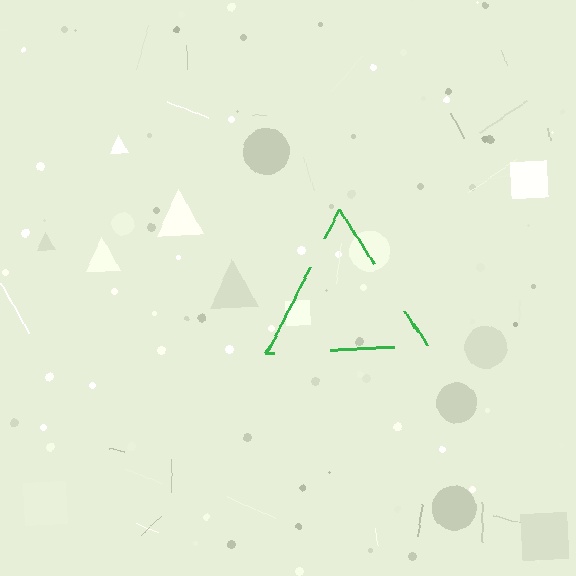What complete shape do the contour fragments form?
The contour fragments form a triangle.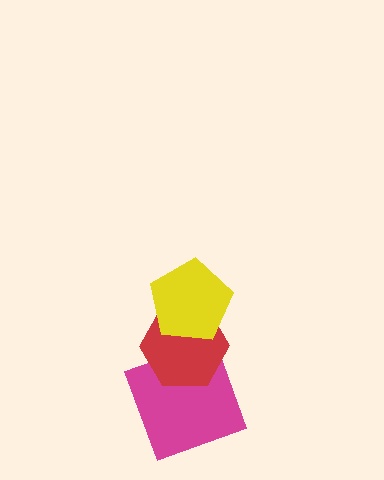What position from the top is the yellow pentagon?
The yellow pentagon is 1st from the top.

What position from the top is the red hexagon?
The red hexagon is 2nd from the top.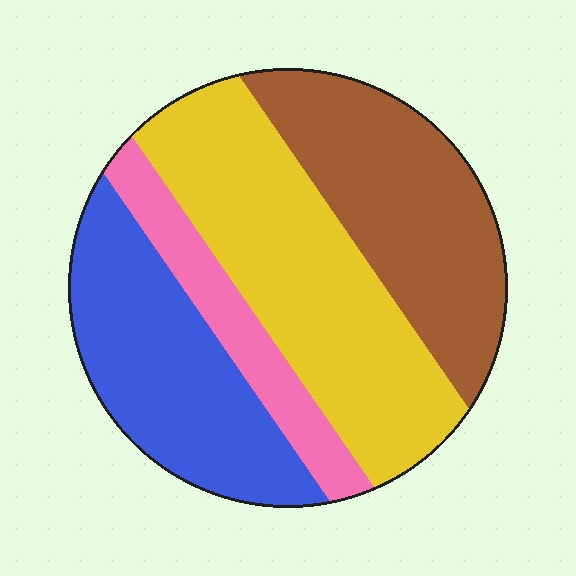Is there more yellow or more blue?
Yellow.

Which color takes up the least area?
Pink, at roughly 10%.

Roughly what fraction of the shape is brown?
Brown covers 27% of the shape.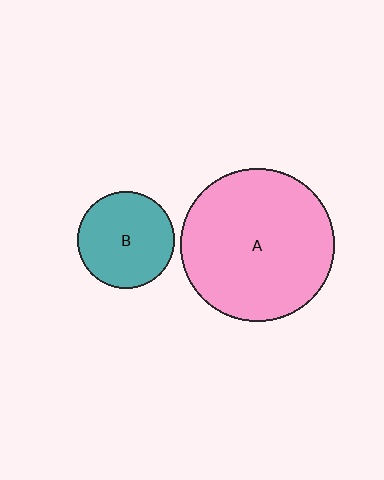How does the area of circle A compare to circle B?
Approximately 2.5 times.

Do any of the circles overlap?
No, none of the circles overlap.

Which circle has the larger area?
Circle A (pink).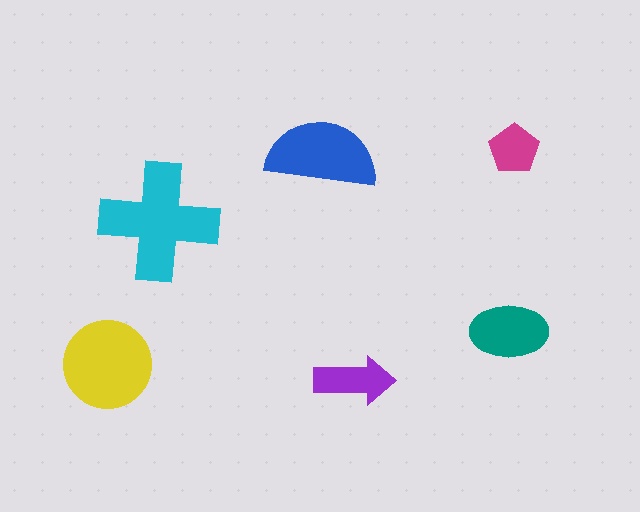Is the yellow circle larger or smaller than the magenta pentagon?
Larger.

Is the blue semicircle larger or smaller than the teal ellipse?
Larger.